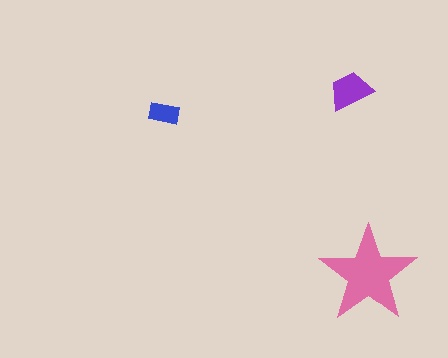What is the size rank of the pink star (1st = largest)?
1st.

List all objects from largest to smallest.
The pink star, the purple trapezoid, the blue rectangle.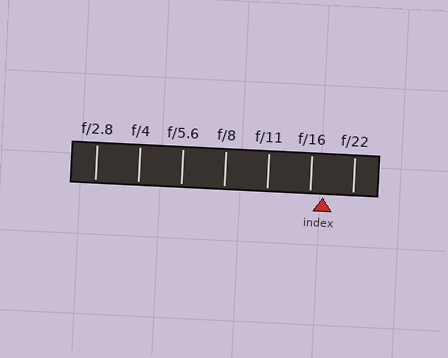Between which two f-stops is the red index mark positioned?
The index mark is between f/16 and f/22.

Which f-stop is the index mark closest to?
The index mark is closest to f/16.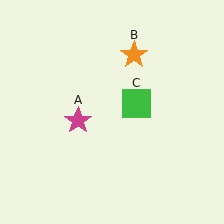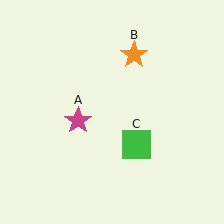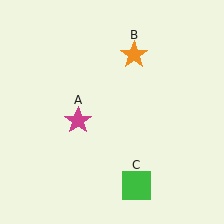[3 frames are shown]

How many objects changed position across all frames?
1 object changed position: green square (object C).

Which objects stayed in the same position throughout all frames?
Magenta star (object A) and orange star (object B) remained stationary.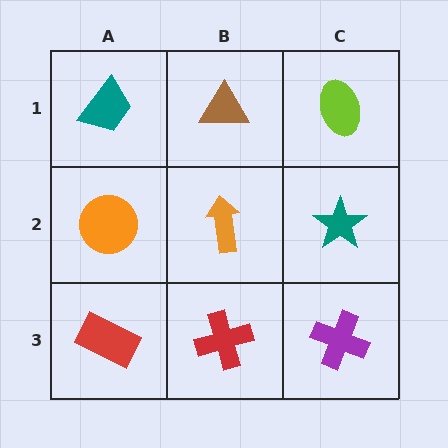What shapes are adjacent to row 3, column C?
A teal star (row 2, column C), a red cross (row 3, column B).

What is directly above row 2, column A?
A teal trapezoid.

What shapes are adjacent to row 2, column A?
A teal trapezoid (row 1, column A), a red rectangle (row 3, column A), an orange arrow (row 2, column B).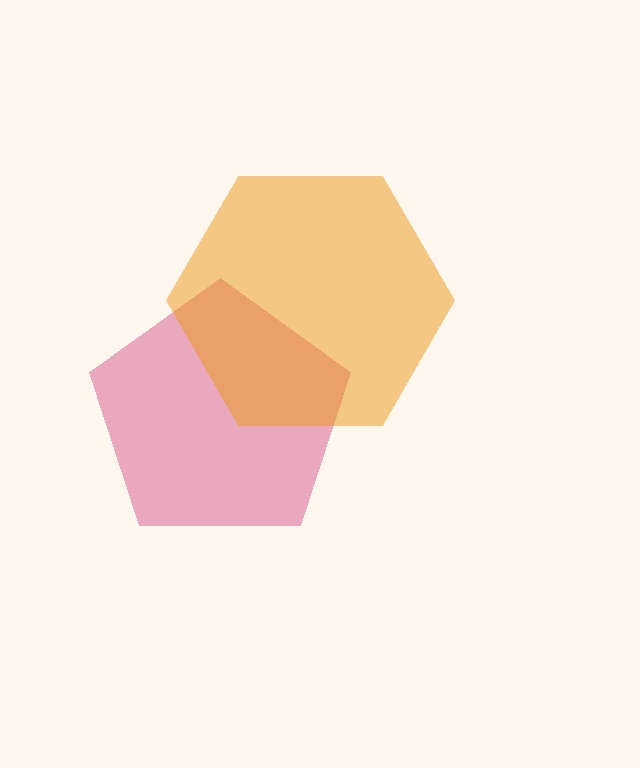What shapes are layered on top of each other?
The layered shapes are: a pink pentagon, an orange hexagon.